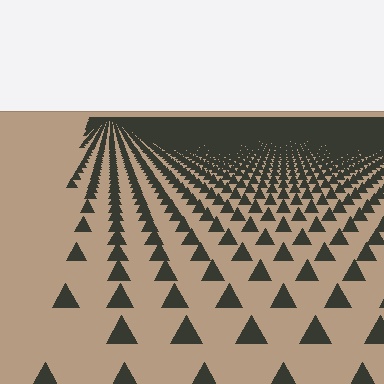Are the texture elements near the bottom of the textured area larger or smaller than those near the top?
Larger. Near the bottom, elements are closer to the viewer and appear at a bigger on-screen size.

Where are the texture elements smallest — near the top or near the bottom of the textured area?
Near the top.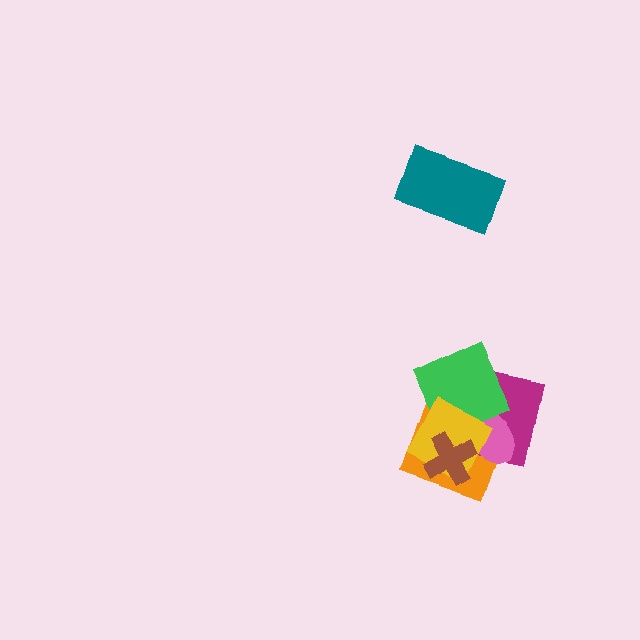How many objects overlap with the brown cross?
4 objects overlap with the brown cross.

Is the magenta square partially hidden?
Yes, it is partially covered by another shape.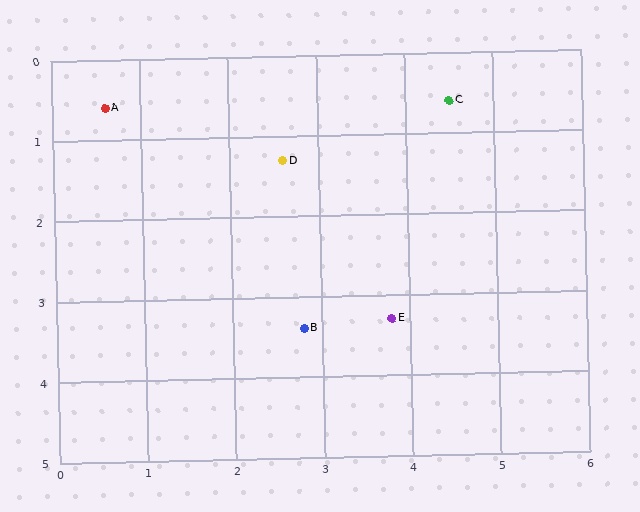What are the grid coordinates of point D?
Point D is at approximately (2.6, 1.3).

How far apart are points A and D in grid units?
Points A and D are about 2.1 grid units apart.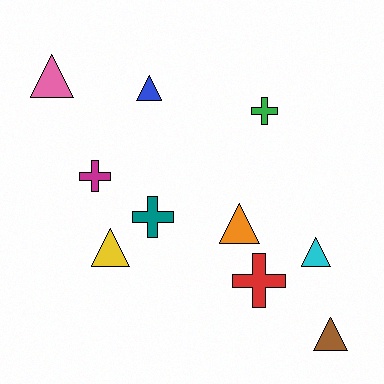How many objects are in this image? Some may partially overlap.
There are 10 objects.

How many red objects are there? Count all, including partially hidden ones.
There is 1 red object.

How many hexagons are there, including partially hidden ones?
There are no hexagons.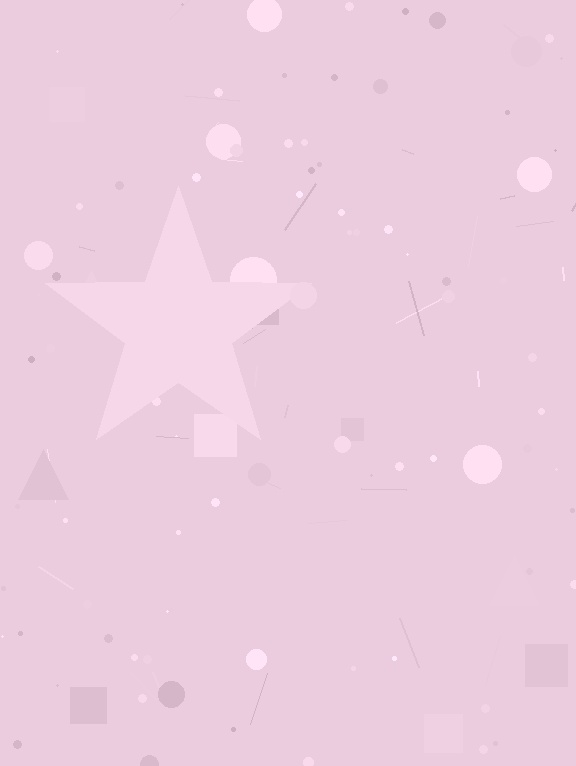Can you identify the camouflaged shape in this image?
The camouflaged shape is a star.